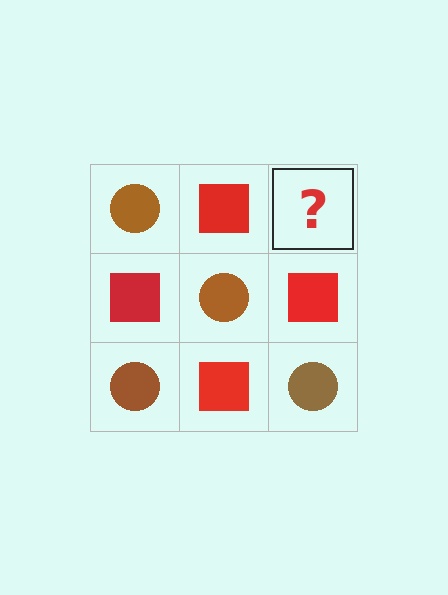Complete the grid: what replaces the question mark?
The question mark should be replaced with a brown circle.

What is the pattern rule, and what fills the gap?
The rule is that it alternates brown circle and red square in a checkerboard pattern. The gap should be filled with a brown circle.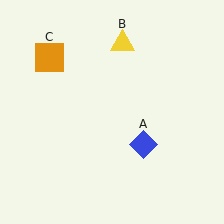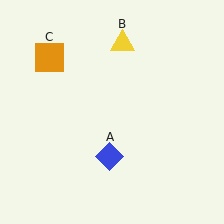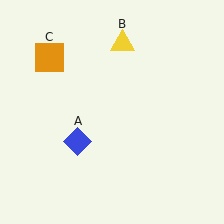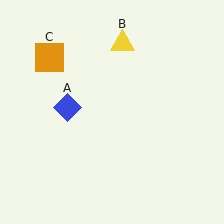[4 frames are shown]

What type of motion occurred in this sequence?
The blue diamond (object A) rotated clockwise around the center of the scene.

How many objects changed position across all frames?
1 object changed position: blue diamond (object A).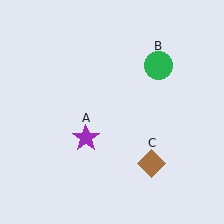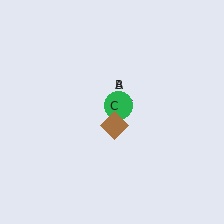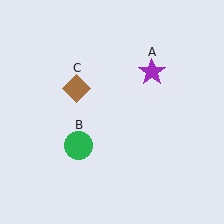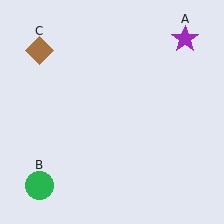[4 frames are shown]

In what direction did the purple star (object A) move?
The purple star (object A) moved up and to the right.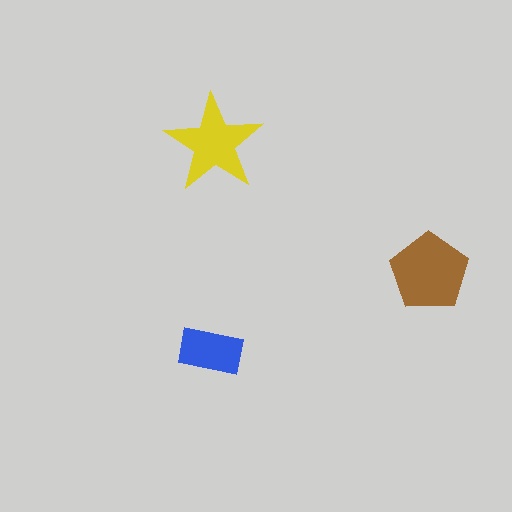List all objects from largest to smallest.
The brown pentagon, the yellow star, the blue rectangle.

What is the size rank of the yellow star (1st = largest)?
2nd.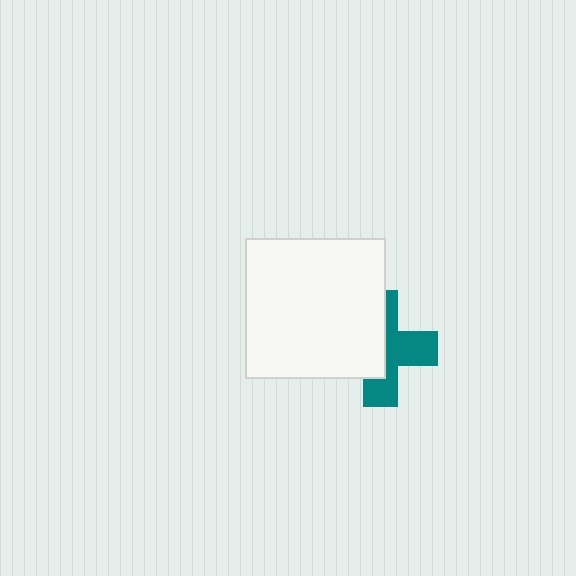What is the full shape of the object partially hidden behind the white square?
The partially hidden object is a teal cross.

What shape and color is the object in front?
The object in front is a white square.